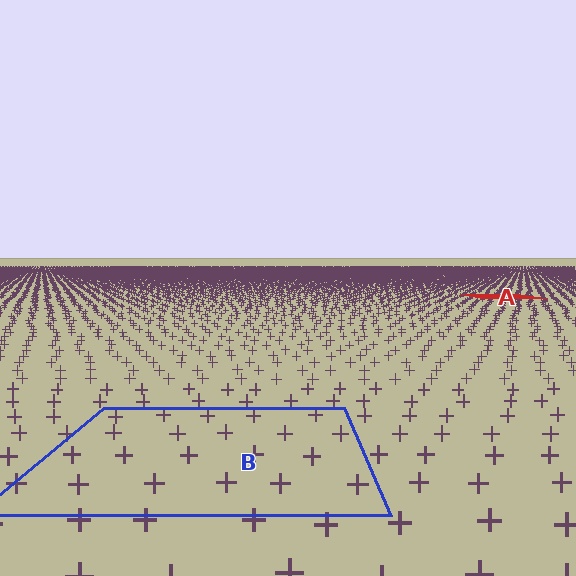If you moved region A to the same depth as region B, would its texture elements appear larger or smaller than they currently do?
They would appear larger. At a closer depth, the same texture elements are projected at a bigger on-screen size.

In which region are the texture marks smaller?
The texture marks are smaller in region A, because it is farther away.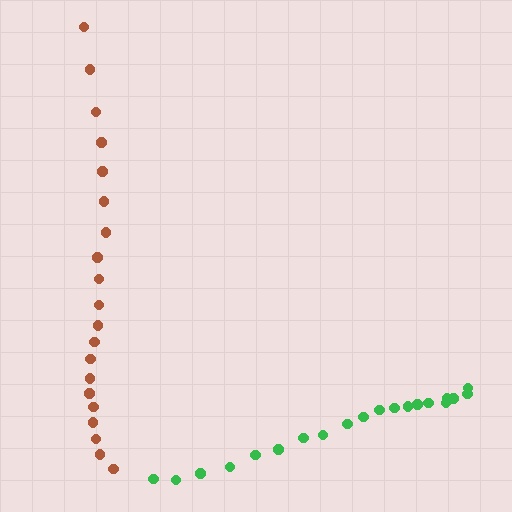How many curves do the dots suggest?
There are 2 distinct paths.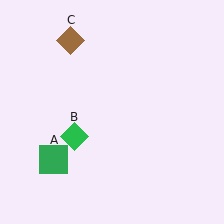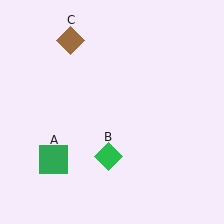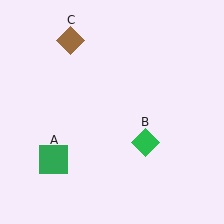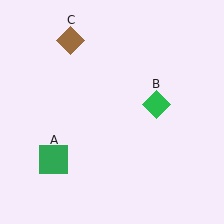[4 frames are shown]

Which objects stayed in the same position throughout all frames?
Green square (object A) and brown diamond (object C) remained stationary.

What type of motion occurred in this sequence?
The green diamond (object B) rotated counterclockwise around the center of the scene.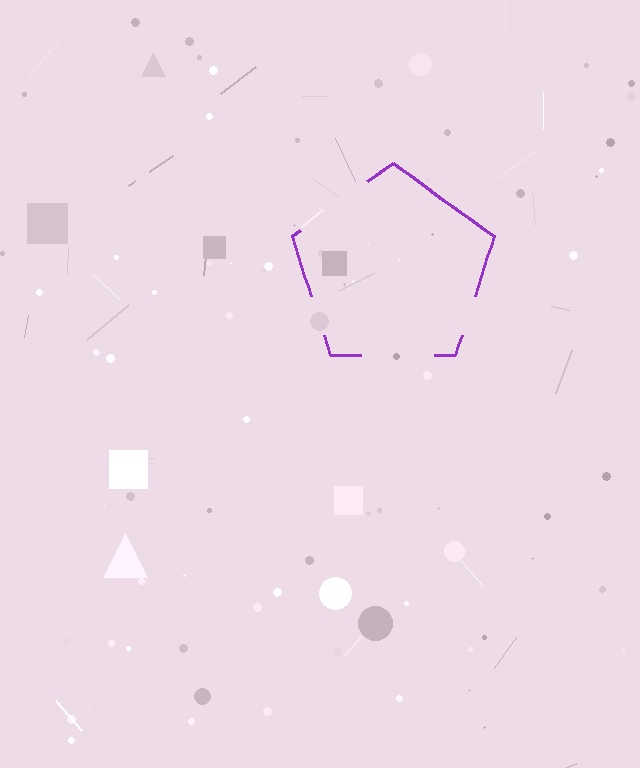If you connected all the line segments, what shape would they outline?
They would outline a pentagon.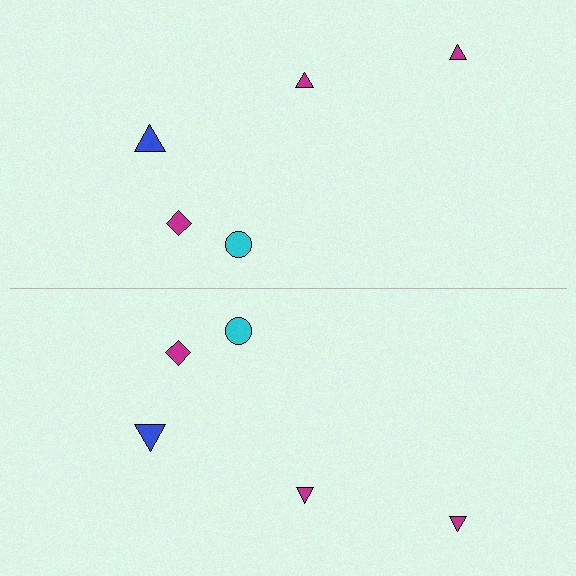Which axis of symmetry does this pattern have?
The pattern has a horizontal axis of symmetry running through the center of the image.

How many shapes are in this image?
There are 10 shapes in this image.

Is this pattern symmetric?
Yes, this pattern has bilateral (reflection) symmetry.